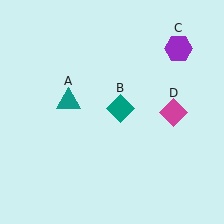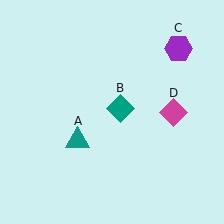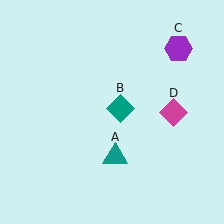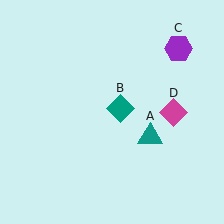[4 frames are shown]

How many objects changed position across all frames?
1 object changed position: teal triangle (object A).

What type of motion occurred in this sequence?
The teal triangle (object A) rotated counterclockwise around the center of the scene.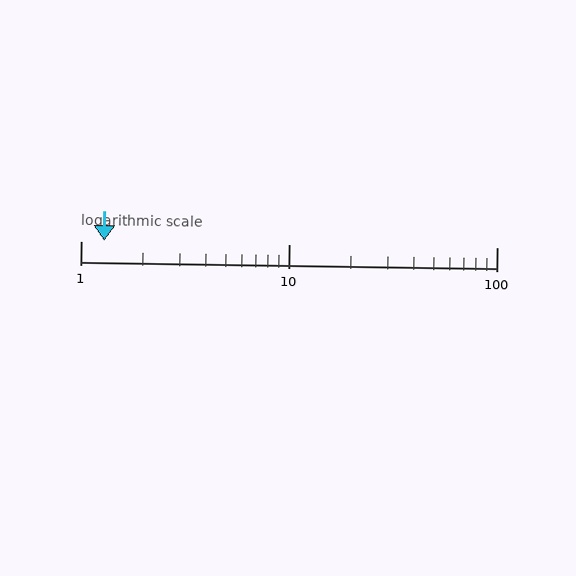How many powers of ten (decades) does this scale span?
The scale spans 2 decades, from 1 to 100.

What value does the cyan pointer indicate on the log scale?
The pointer indicates approximately 1.3.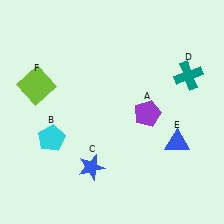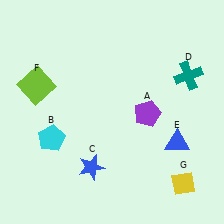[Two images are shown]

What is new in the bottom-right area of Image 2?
A yellow diamond (G) was added in the bottom-right area of Image 2.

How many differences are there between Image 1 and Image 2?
There is 1 difference between the two images.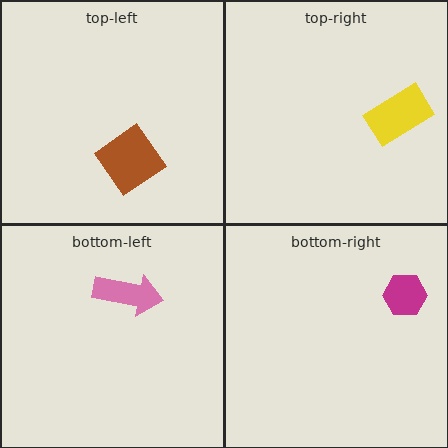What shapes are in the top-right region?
The yellow rectangle.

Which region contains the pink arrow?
The bottom-left region.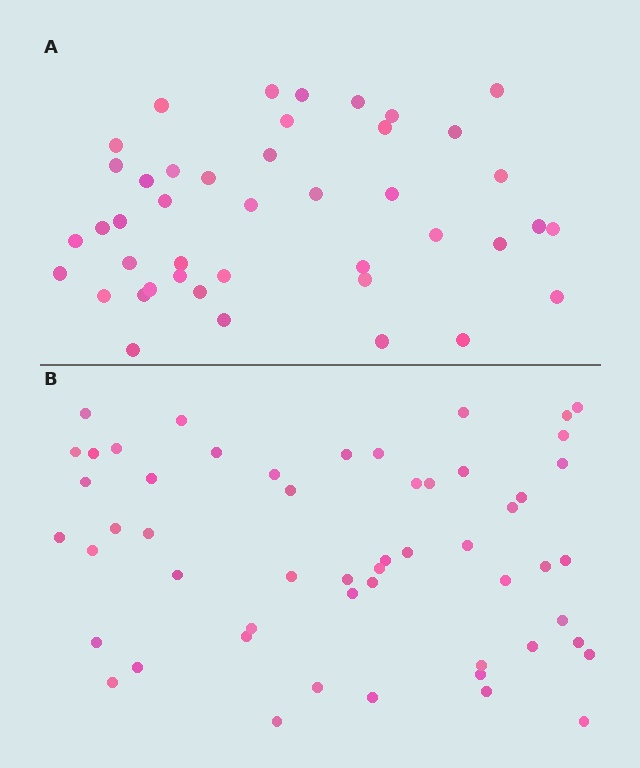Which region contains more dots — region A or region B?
Region B (the bottom region) has more dots.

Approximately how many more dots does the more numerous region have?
Region B has roughly 12 or so more dots than region A.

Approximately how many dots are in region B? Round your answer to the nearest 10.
About 50 dots. (The exact count is 54, which rounds to 50.)